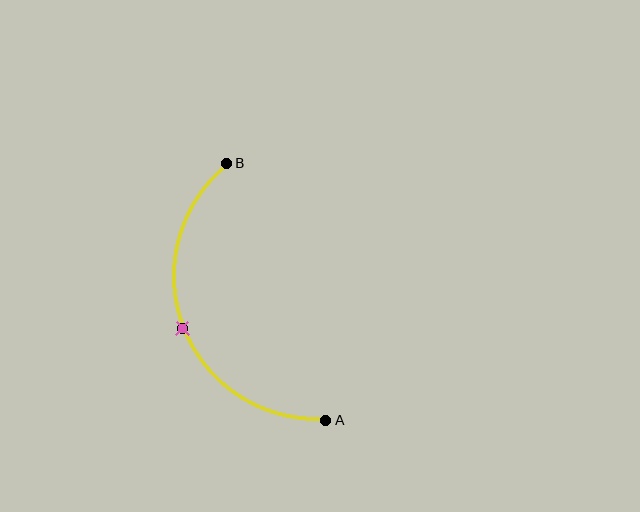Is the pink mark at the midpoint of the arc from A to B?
Yes. The pink mark lies on the arc at equal arc-length from both A and B — it is the arc midpoint.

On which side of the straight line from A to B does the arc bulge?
The arc bulges to the left of the straight line connecting A and B.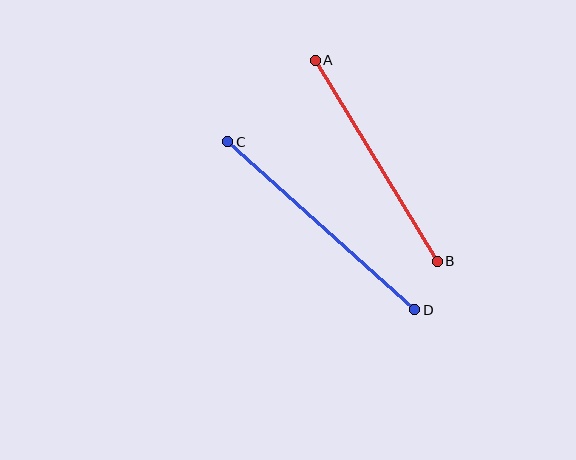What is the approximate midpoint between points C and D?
The midpoint is at approximately (321, 226) pixels.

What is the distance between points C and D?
The distance is approximately 251 pixels.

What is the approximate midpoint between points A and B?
The midpoint is at approximately (376, 161) pixels.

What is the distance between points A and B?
The distance is approximately 235 pixels.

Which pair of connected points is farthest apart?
Points C and D are farthest apart.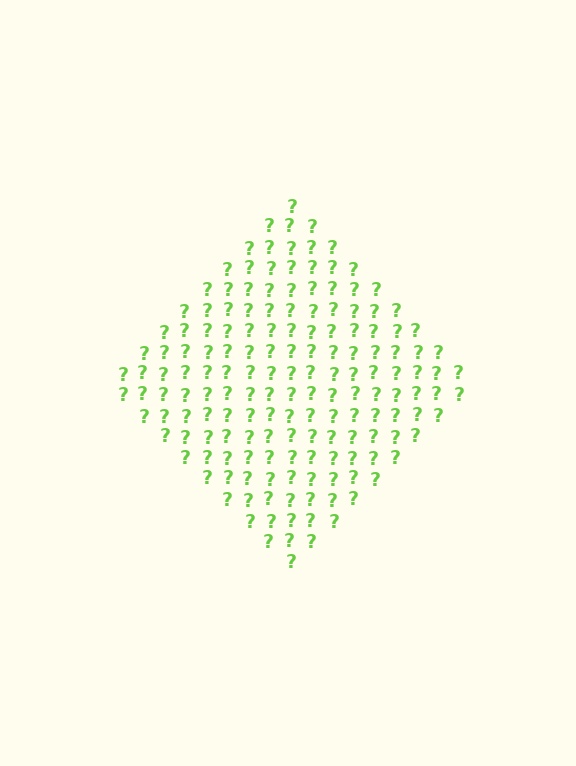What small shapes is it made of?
It is made of small question marks.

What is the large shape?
The large shape is a diamond.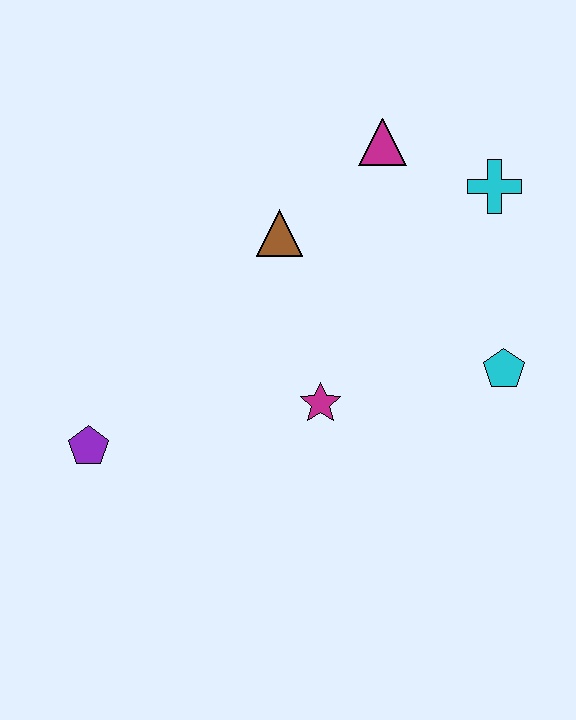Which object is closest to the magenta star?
The brown triangle is closest to the magenta star.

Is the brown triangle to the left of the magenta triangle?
Yes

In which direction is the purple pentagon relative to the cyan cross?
The purple pentagon is to the left of the cyan cross.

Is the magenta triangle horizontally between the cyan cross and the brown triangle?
Yes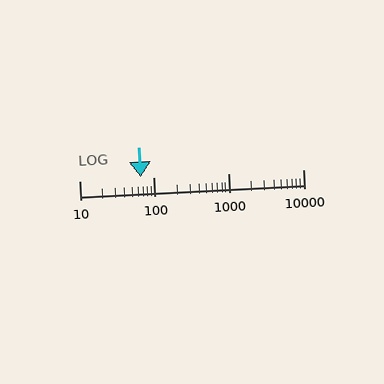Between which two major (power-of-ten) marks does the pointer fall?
The pointer is between 10 and 100.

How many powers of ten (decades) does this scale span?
The scale spans 3 decades, from 10 to 10000.